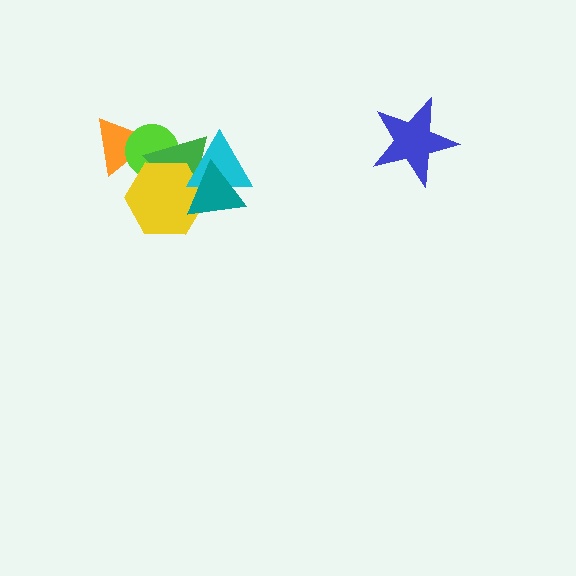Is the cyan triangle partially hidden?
Yes, it is partially covered by another shape.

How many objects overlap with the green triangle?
5 objects overlap with the green triangle.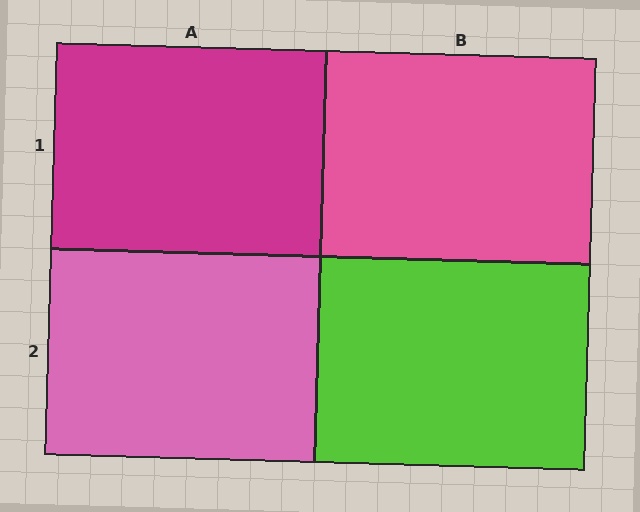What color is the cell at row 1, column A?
Magenta.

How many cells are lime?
1 cell is lime.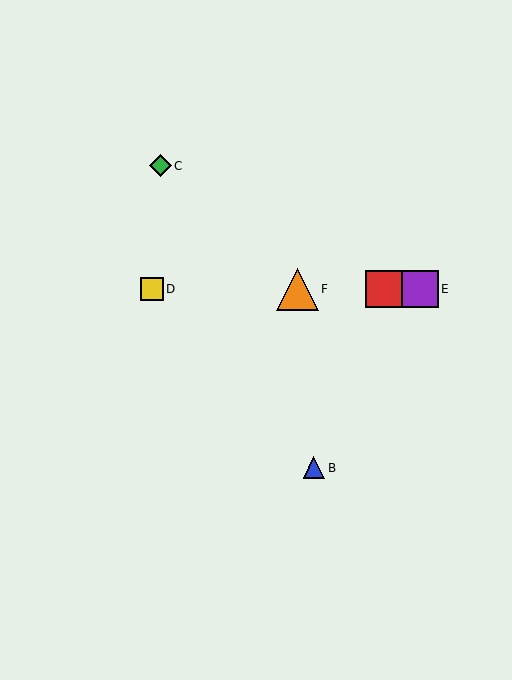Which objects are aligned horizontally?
Objects A, D, E, F are aligned horizontally.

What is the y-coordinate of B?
Object B is at y≈468.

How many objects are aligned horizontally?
4 objects (A, D, E, F) are aligned horizontally.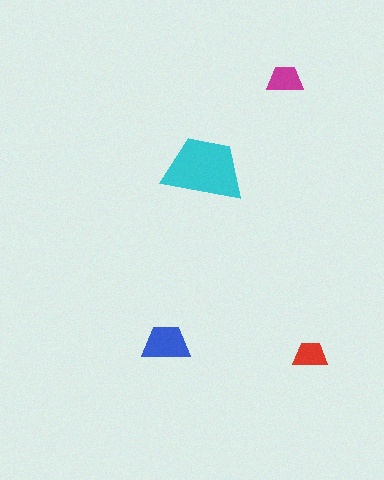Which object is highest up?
The magenta trapezoid is topmost.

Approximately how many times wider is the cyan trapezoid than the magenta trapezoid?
About 2.5 times wider.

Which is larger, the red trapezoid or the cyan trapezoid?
The cyan one.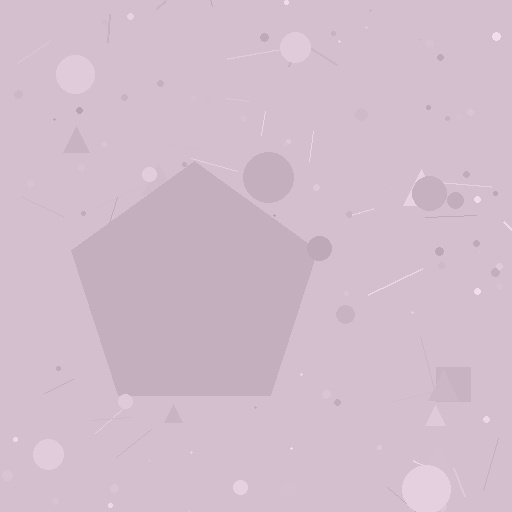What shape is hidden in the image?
A pentagon is hidden in the image.